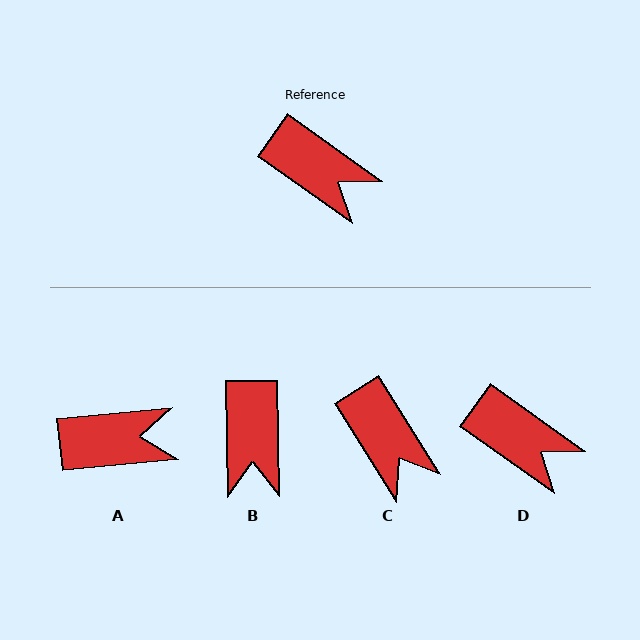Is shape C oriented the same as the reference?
No, it is off by about 22 degrees.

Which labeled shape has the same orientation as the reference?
D.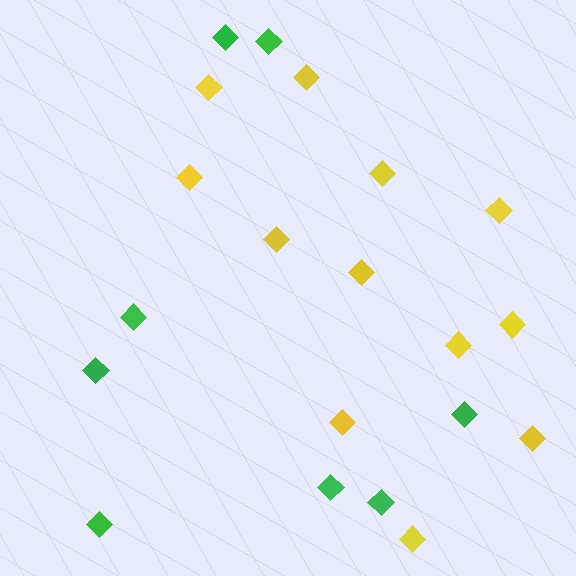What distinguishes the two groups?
There are 2 groups: one group of yellow diamonds (12) and one group of green diamonds (8).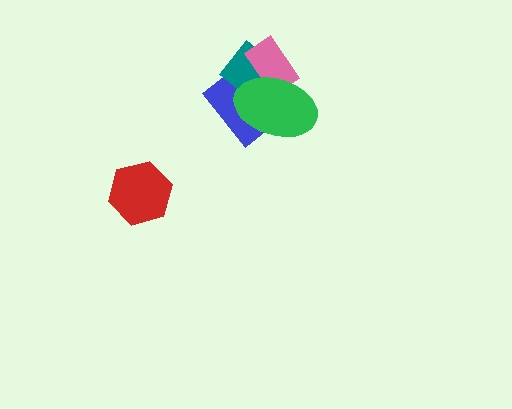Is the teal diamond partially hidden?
Yes, it is partially covered by another shape.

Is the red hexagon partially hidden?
No, no other shape covers it.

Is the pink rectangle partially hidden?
Yes, it is partially covered by another shape.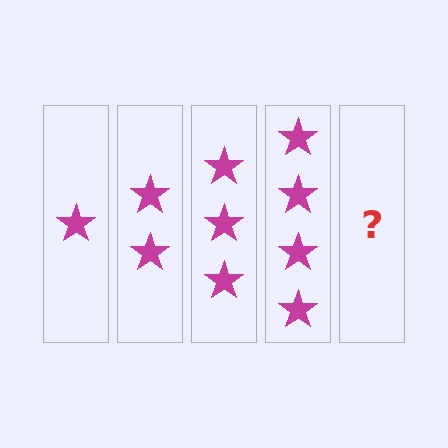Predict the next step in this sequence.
The next step is 5 stars.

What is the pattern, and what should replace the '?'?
The pattern is that each step adds one more star. The '?' should be 5 stars.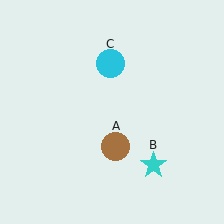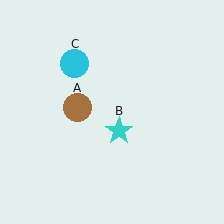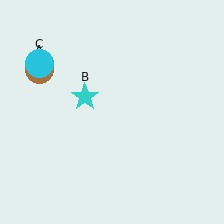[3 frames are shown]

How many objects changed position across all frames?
3 objects changed position: brown circle (object A), cyan star (object B), cyan circle (object C).